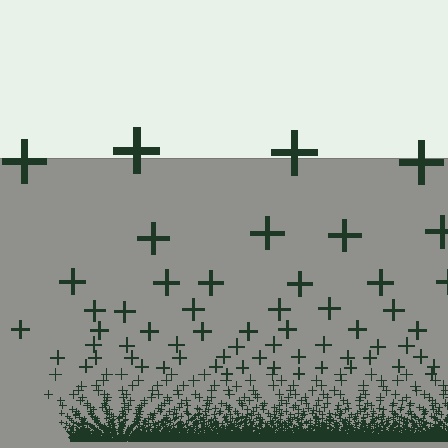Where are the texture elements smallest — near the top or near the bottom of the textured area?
Near the bottom.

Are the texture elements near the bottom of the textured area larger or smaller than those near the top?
Smaller. The gradient is inverted — elements near the bottom are smaller and denser.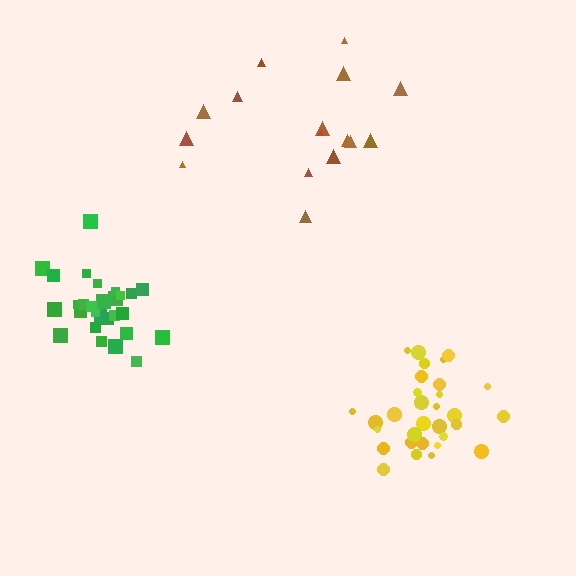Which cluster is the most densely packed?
Green.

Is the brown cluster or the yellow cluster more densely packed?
Yellow.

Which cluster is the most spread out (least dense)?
Brown.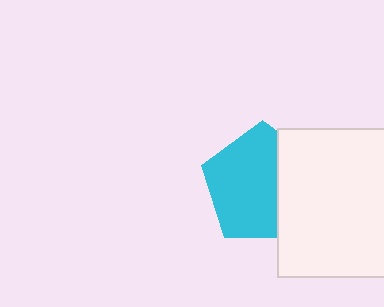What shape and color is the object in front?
The object in front is a white square.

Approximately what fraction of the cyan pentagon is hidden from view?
Roughly 34% of the cyan pentagon is hidden behind the white square.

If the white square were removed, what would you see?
You would see the complete cyan pentagon.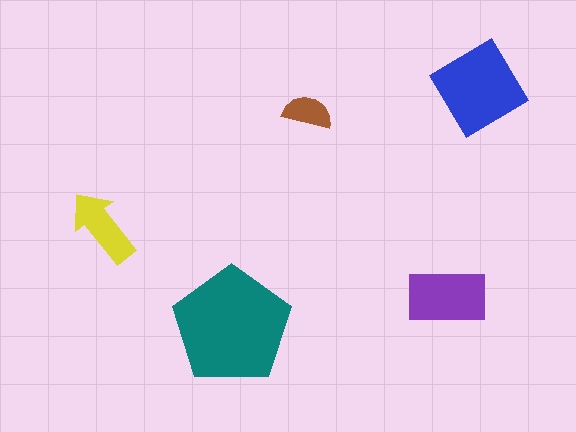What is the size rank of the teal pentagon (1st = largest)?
1st.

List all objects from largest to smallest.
The teal pentagon, the blue diamond, the purple rectangle, the yellow arrow, the brown semicircle.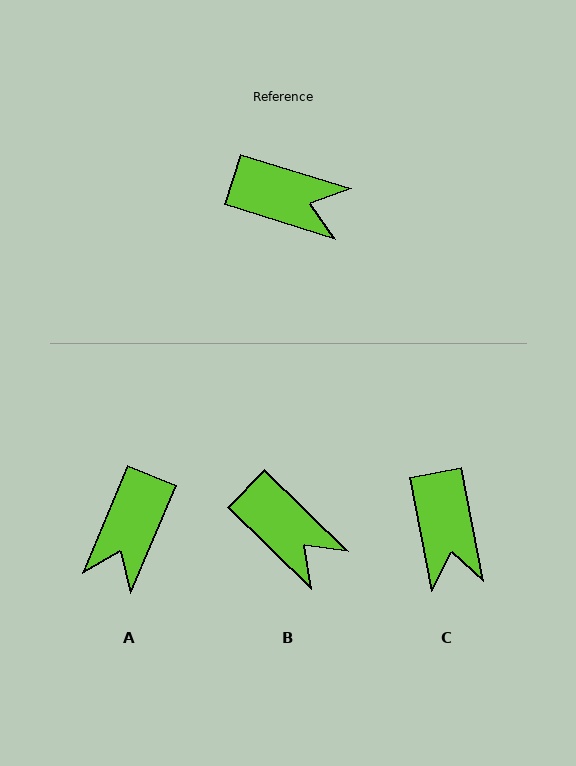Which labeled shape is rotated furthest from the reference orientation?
A, about 95 degrees away.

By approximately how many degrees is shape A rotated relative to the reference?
Approximately 95 degrees clockwise.